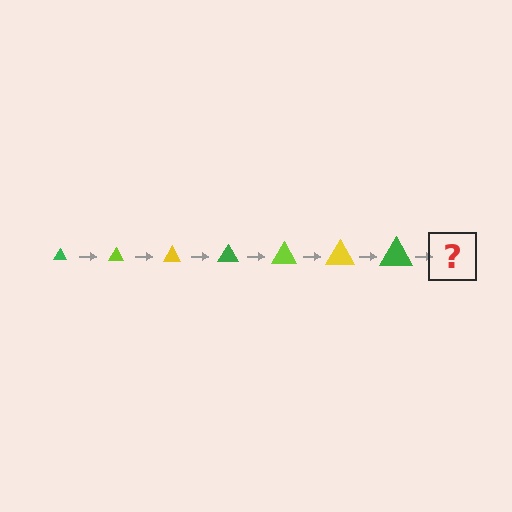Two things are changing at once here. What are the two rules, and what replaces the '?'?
The two rules are that the triangle grows larger each step and the color cycles through green, lime, and yellow. The '?' should be a lime triangle, larger than the previous one.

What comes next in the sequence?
The next element should be a lime triangle, larger than the previous one.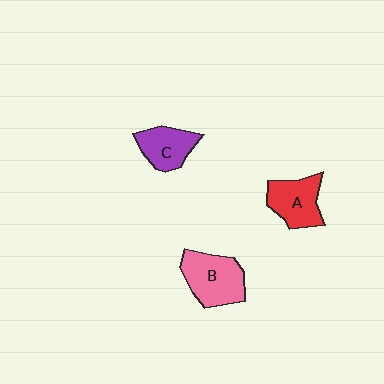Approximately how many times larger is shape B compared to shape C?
Approximately 1.4 times.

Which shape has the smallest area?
Shape C (purple).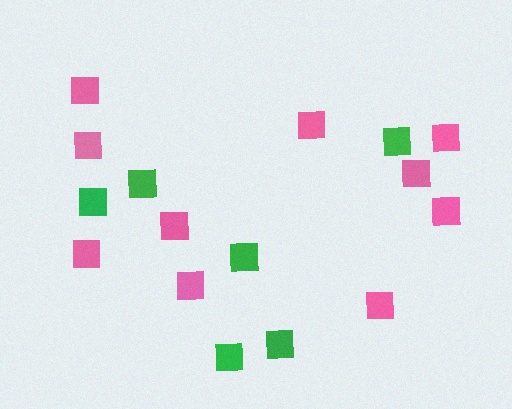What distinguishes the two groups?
There are 2 groups: one group of pink squares (10) and one group of green squares (6).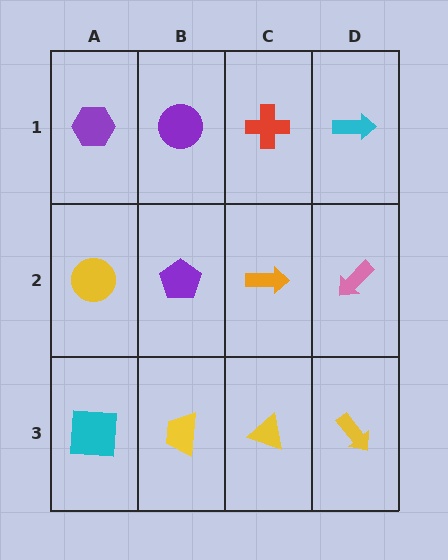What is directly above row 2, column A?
A purple hexagon.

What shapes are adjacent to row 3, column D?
A pink arrow (row 2, column D), a yellow triangle (row 3, column C).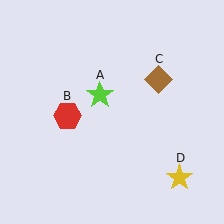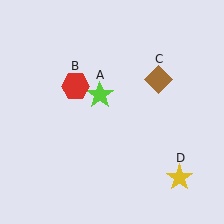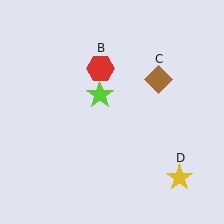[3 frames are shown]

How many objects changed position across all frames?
1 object changed position: red hexagon (object B).